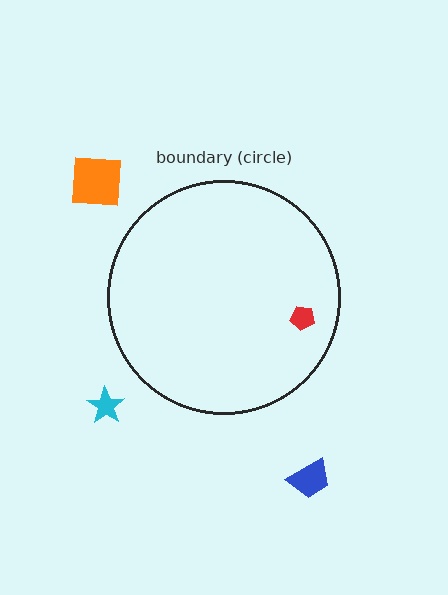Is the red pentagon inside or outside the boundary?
Inside.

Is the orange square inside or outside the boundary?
Outside.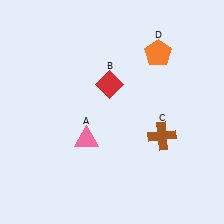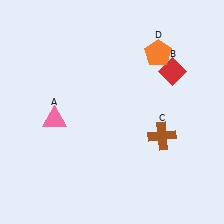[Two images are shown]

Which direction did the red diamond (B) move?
The red diamond (B) moved right.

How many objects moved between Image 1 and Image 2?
2 objects moved between the two images.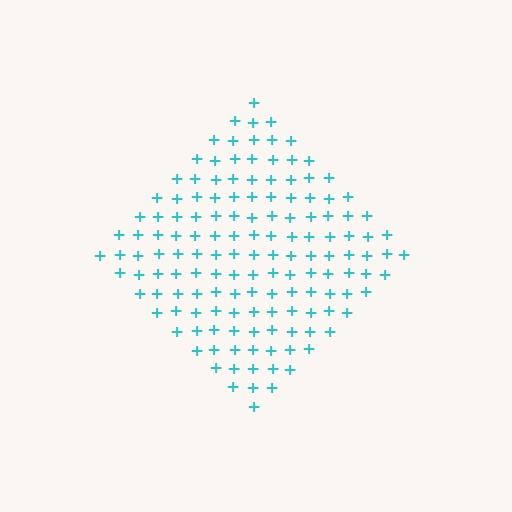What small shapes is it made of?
It is made of small plus signs.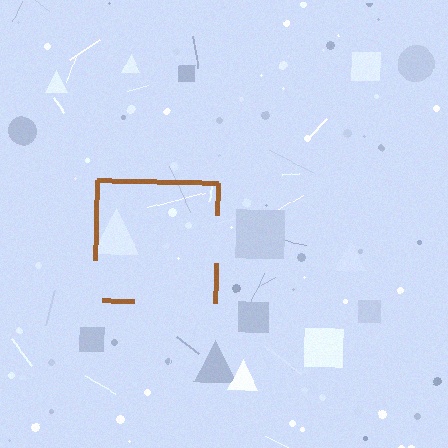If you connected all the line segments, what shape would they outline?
They would outline a square.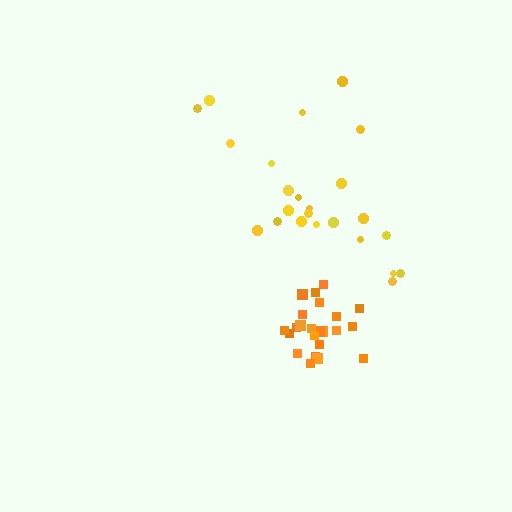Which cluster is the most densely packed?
Orange.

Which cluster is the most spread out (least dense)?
Yellow.